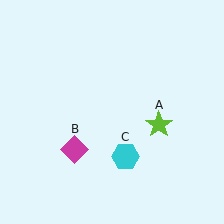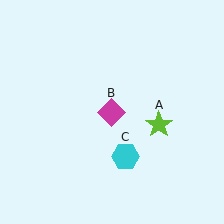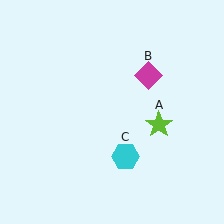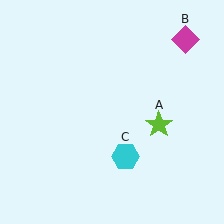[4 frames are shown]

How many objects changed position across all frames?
1 object changed position: magenta diamond (object B).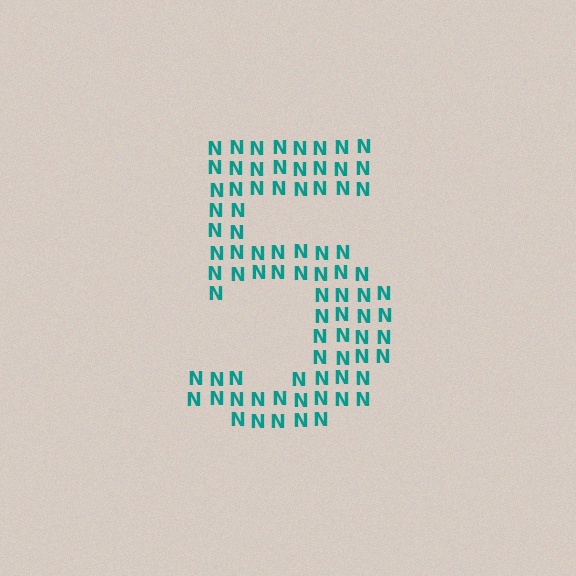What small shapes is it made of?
It is made of small letter N's.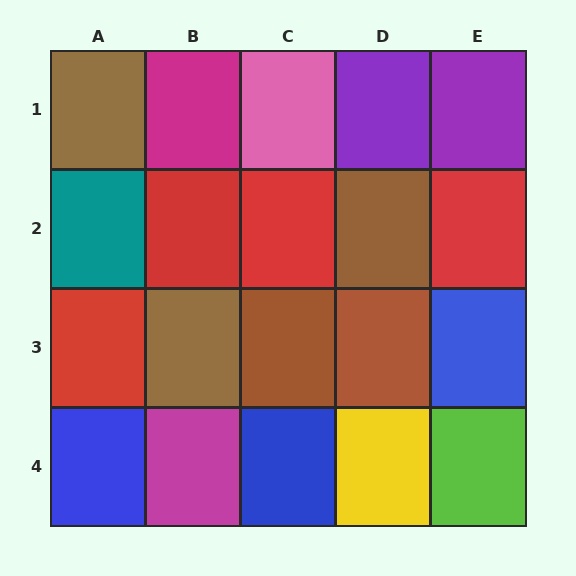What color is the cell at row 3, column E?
Blue.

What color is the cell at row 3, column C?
Brown.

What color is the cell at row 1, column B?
Magenta.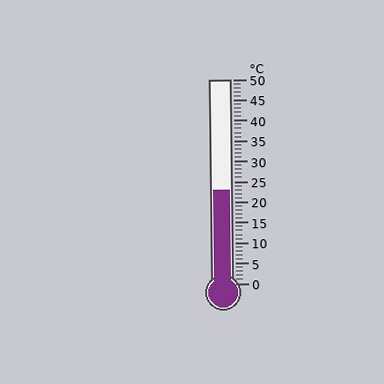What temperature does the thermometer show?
The thermometer shows approximately 23°C.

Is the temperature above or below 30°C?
The temperature is below 30°C.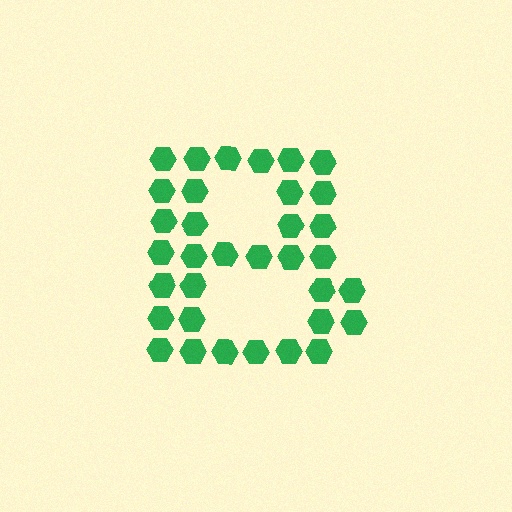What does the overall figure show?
The overall figure shows the letter B.